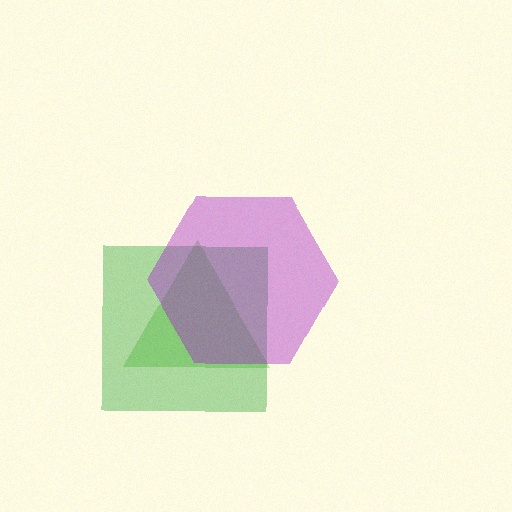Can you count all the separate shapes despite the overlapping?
Yes, there are 3 separate shapes.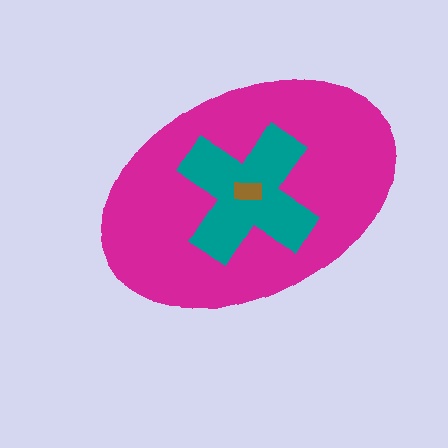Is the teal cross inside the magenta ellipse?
Yes.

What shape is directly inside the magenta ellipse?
The teal cross.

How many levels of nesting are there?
3.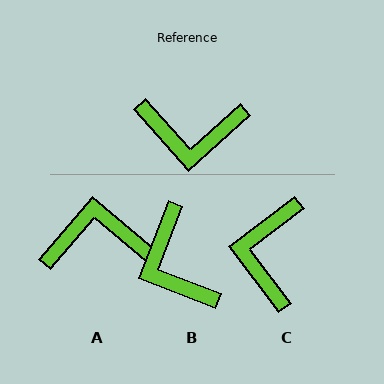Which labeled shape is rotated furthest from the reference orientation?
A, about 172 degrees away.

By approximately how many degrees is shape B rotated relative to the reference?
Approximately 63 degrees clockwise.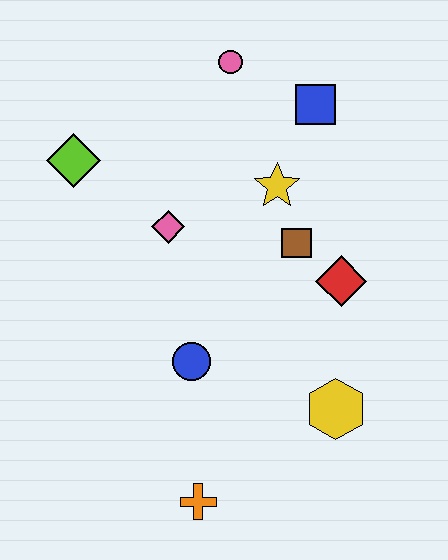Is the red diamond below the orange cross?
No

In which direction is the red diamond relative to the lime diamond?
The red diamond is to the right of the lime diamond.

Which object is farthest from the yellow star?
The orange cross is farthest from the yellow star.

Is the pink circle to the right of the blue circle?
Yes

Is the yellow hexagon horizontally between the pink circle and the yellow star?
No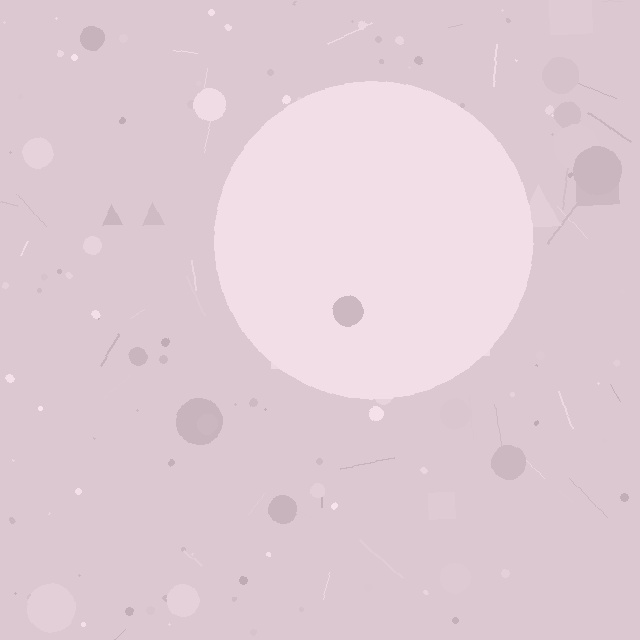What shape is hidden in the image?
A circle is hidden in the image.